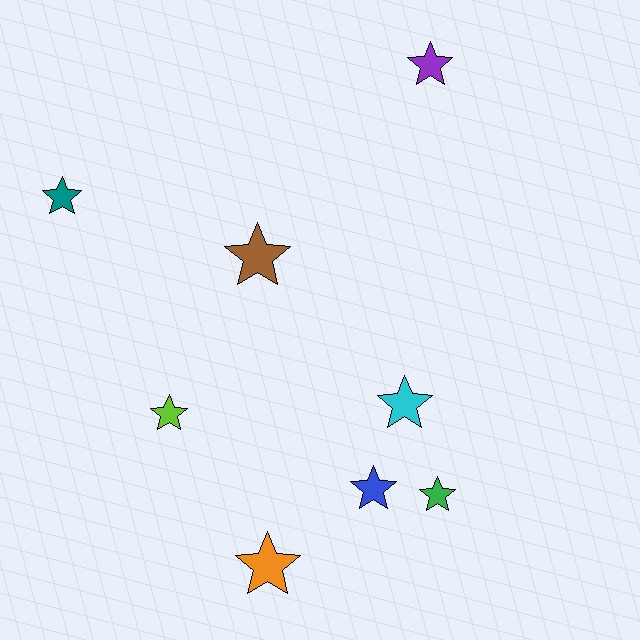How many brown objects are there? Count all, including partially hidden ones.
There is 1 brown object.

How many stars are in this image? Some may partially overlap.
There are 8 stars.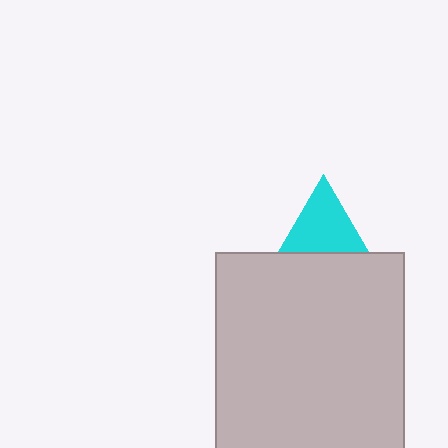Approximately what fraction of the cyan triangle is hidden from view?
Roughly 46% of the cyan triangle is hidden behind the light gray rectangle.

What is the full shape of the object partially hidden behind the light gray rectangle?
The partially hidden object is a cyan triangle.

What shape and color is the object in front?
The object in front is a light gray rectangle.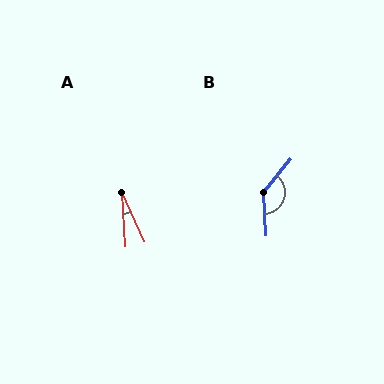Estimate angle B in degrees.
Approximately 138 degrees.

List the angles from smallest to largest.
A (20°), B (138°).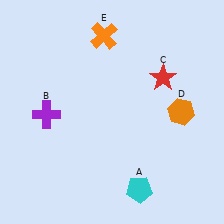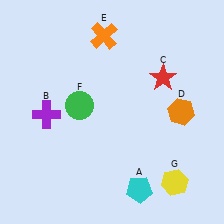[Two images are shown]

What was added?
A green circle (F), a yellow hexagon (G) were added in Image 2.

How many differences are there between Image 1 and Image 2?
There are 2 differences between the two images.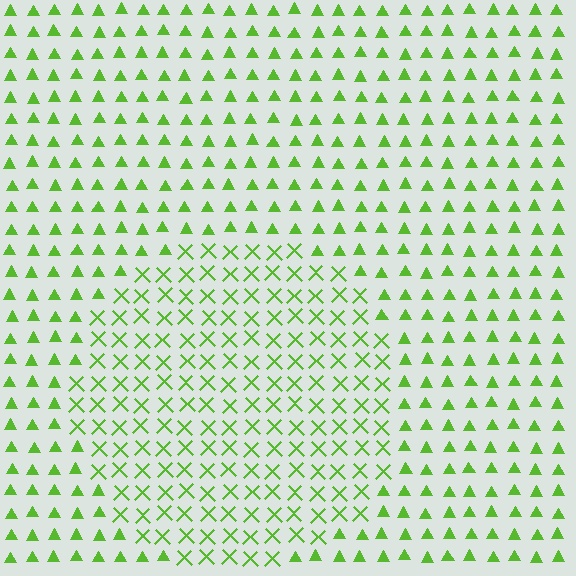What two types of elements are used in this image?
The image uses X marks inside the circle region and triangles outside it.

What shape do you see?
I see a circle.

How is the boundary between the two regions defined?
The boundary is defined by a change in element shape: X marks inside vs. triangles outside. All elements share the same color and spacing.